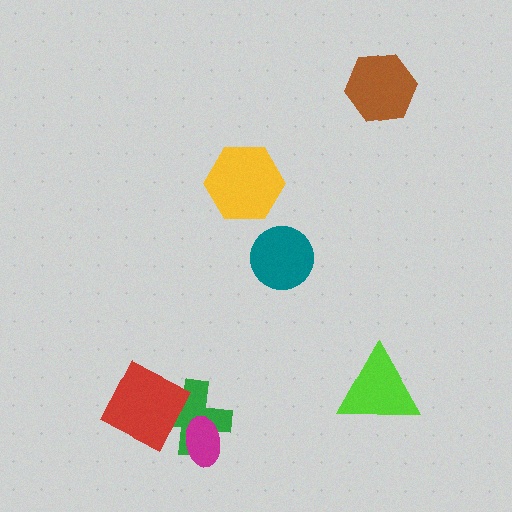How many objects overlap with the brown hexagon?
0 objects overlap with the brown hexagon.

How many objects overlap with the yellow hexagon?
0 objects overlap with the yellow hexagon.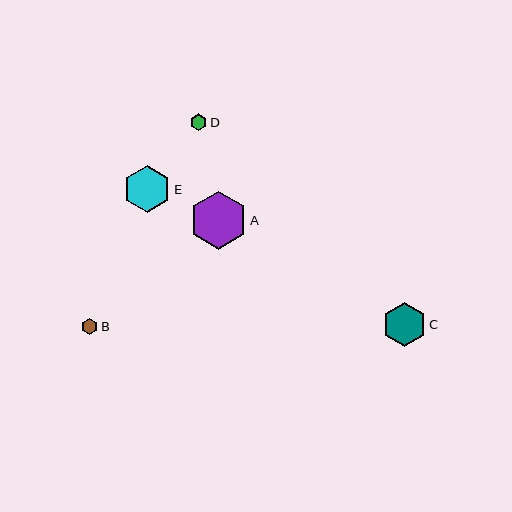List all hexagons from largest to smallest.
From largest to smallest: A, E, C, D, B.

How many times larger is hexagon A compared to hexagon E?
Hexagon A is approximately 1.2 times the size of hexagon E.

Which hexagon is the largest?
Hexagon A is the largest with a size of approximately 58 pixels.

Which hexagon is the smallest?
Hexagon B is the smallest with a size of approximately 16 pixels.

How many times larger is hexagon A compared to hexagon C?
Hexagon A is approximately 1.3 times the size of hexagon C.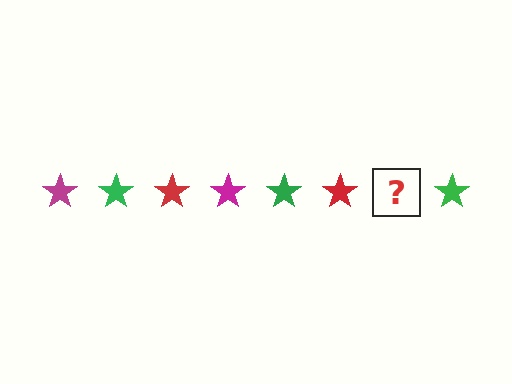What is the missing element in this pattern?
The missing element is a magenta star.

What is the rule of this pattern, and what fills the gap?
The rule is that the pattern cycles through magenta, green, red stars. The gap should be filled with a magenta star.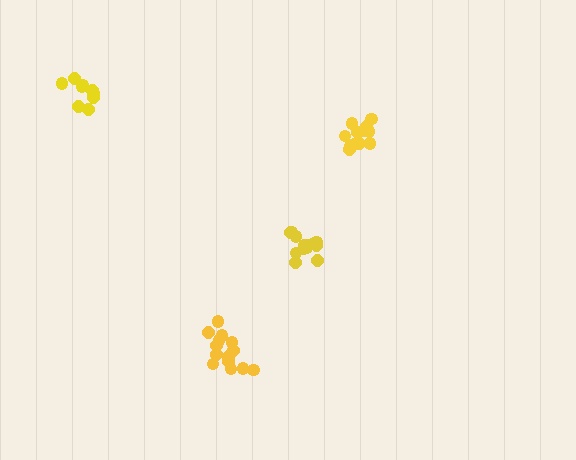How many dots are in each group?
Group 1: 13 dots, Group 2: 9 dots, Group 3: 12 dots, Group 4: 14 dots (48 total).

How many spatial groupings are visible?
There are 4 spatial groupings.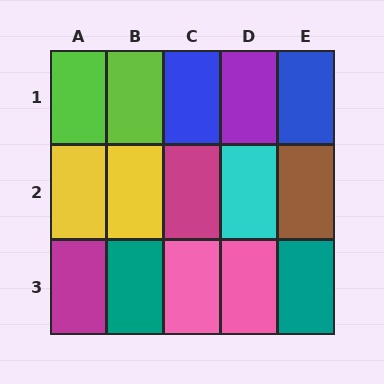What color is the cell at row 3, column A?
Magenta.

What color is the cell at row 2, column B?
Yellow.